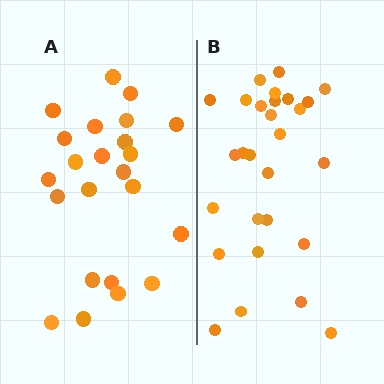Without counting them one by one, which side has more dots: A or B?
Region B (the right region) has more dots.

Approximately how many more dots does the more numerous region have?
Region B has about 5 more dots than region A.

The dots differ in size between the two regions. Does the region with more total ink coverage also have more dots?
No. Region A has more total ink coverage because its dots are larger, but region B actually contains more individual dots. Total area can be misleading — the number of items is what matters here.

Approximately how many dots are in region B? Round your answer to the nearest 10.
About 30 dots. (The exact count is 28, which rounds to 30.)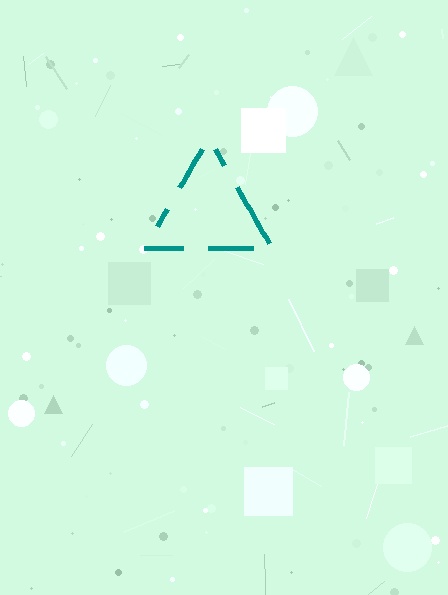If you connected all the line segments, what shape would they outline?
They would outline a triangle.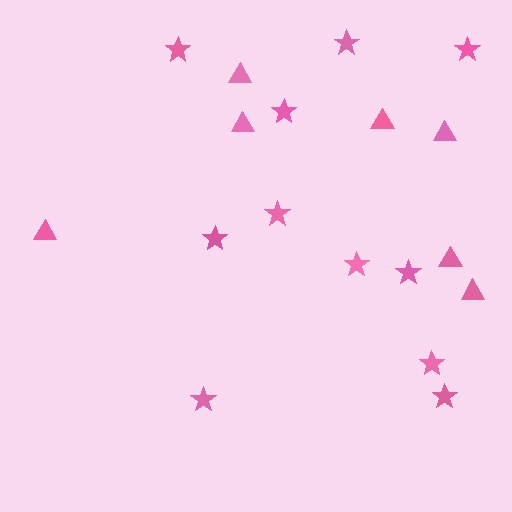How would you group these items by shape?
There are 2 groups: one group of stars (11) and one group of triangles (7).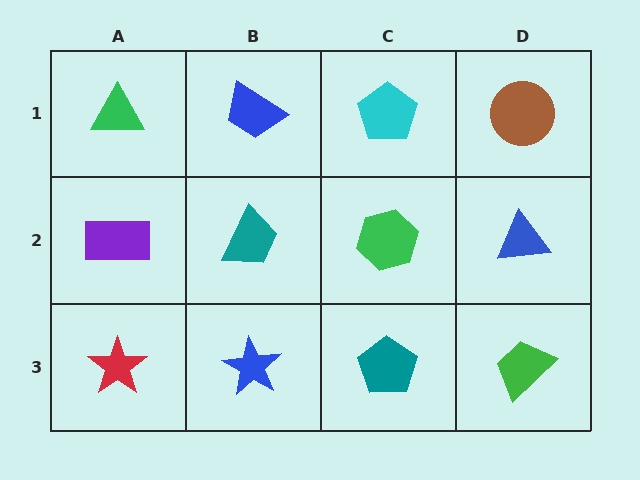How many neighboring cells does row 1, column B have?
3.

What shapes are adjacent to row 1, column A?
A purple rectangle (row 2, column A), a blue trapezoid (row 1, column B).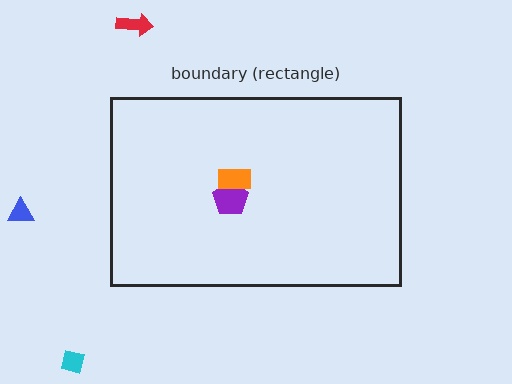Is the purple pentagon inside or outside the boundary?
Inside.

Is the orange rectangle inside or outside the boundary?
Inside.